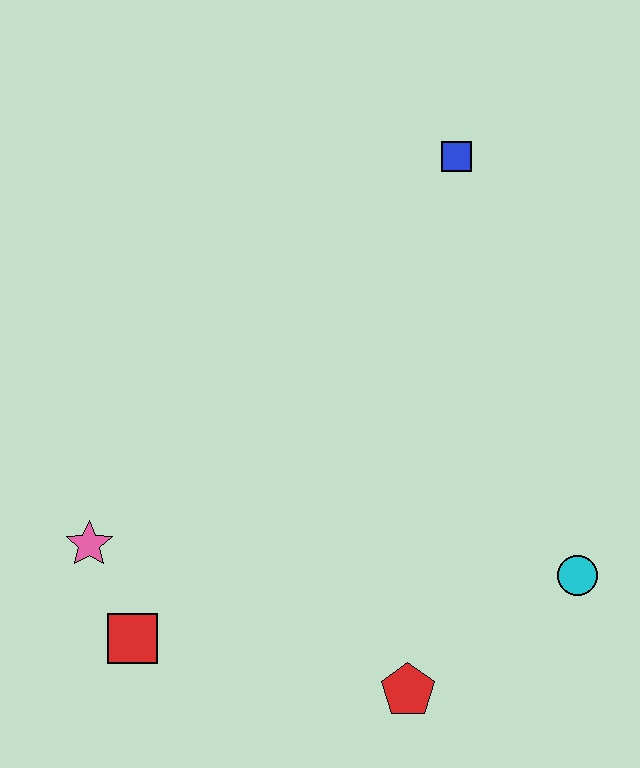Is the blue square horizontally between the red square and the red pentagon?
No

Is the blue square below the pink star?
No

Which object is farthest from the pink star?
The blue square is farthest from the pink star.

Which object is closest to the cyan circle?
The red pentagon is closest to the cyan circle.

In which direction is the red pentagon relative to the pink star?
The red pentagon is to the right of the pink star.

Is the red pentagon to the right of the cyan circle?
No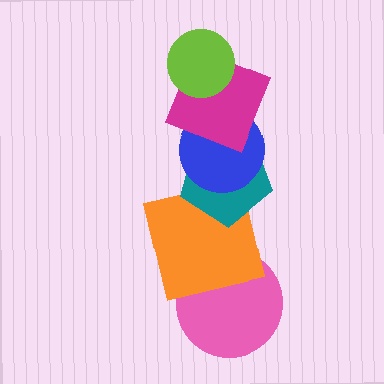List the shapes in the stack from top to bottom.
From top to bottom: the lime circle, the magenta square, the blue circle, the teal pentagon, the orange square, the pink circle.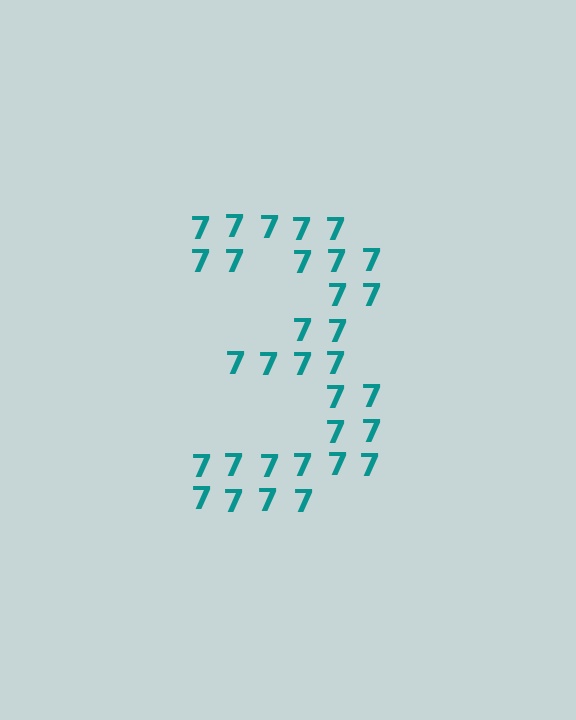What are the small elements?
The small elements are digit 7's.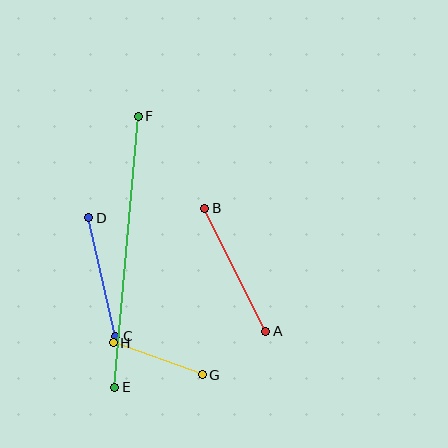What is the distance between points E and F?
The distance is approximately 272 pixels.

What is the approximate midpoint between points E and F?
The midpoint is at approximately (127, 252) pixels.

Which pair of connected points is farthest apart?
Points E and F are farthest apart.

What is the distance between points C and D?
The distance is approximately 121 pixels.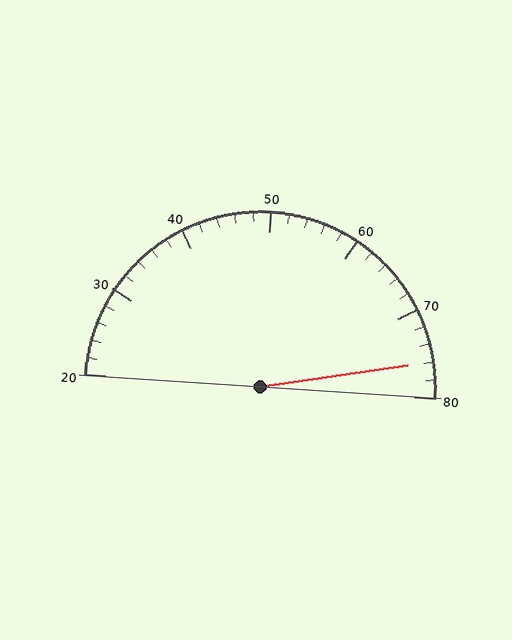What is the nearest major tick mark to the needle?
The nearest major tick mark is 80.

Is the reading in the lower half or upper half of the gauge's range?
The reading is in the upper half of the range (20 to 80).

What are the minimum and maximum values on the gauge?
The gauge ranges from 20 to 80.